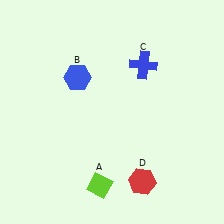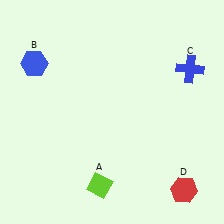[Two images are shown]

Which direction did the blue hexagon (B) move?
The blue hexagon (B) moved left.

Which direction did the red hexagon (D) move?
The red hexagon (D) moved right.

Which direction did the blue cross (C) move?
The blue cross (C) moved right.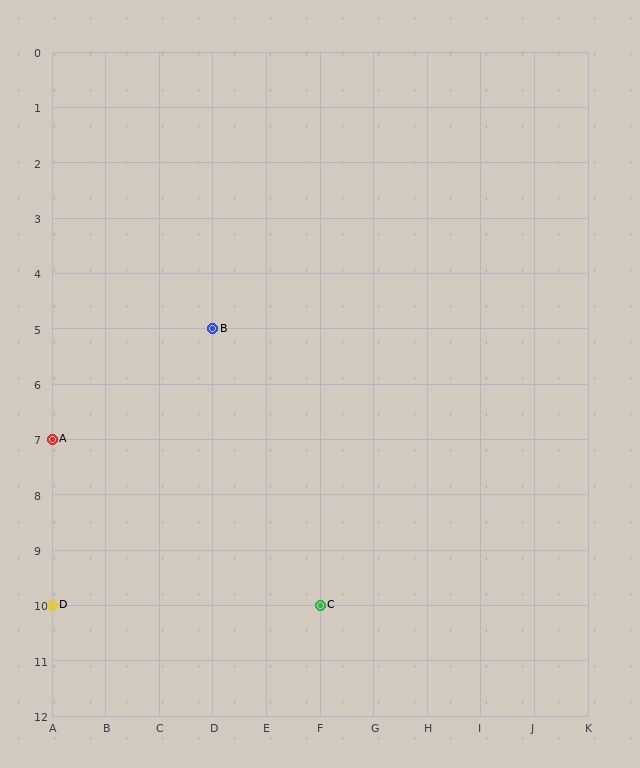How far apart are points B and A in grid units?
Points B and A are 3 columns and 2 rows apart (about 3.6 grid units diagonally).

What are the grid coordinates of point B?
Point B is at grid coordinates (D, 5).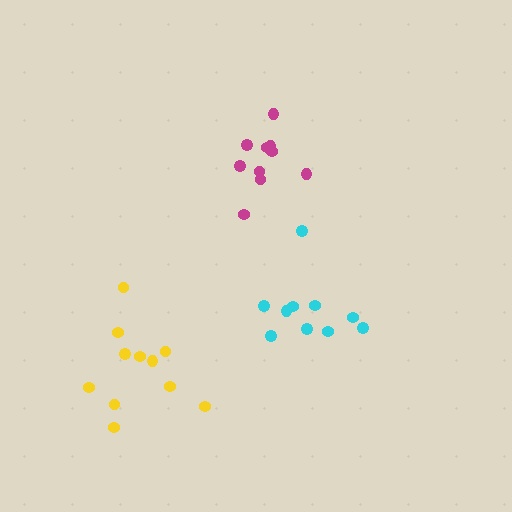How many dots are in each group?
Group 1: 11 dots, Group 2: 10 dots, Group 3: 10 dots (31 total).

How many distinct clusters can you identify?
There are 3 distinct clusters.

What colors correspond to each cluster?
The clusters are colored: yellow, cyan, magenta.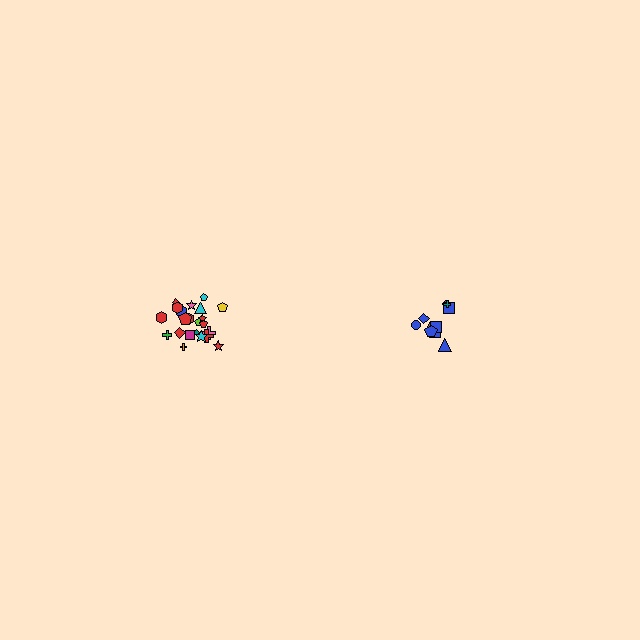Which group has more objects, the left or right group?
The left group.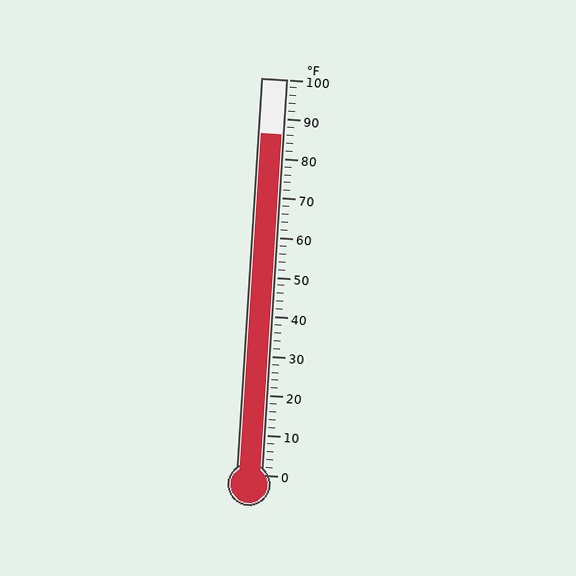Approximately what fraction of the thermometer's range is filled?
The thermometer is filled to approximately 85% of its range.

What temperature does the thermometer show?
The thermometer shows approximately 86°F.